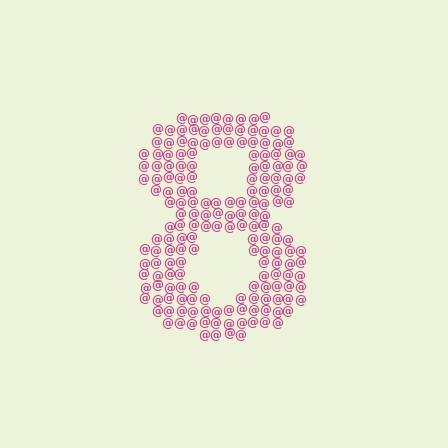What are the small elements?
The small elements are at signs.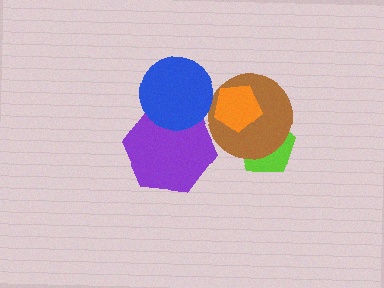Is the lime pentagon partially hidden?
Yes, it is partially covered by another shape.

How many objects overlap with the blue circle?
1 object overlaps with the blue circle.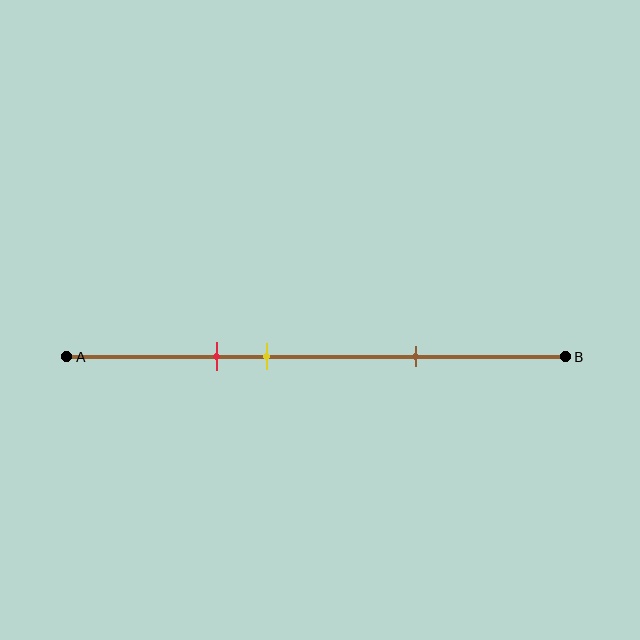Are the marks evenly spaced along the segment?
No, the marks are not evenly spaced.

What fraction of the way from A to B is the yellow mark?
The yellow mark is approximately 40% (0.4) of the way from A to B.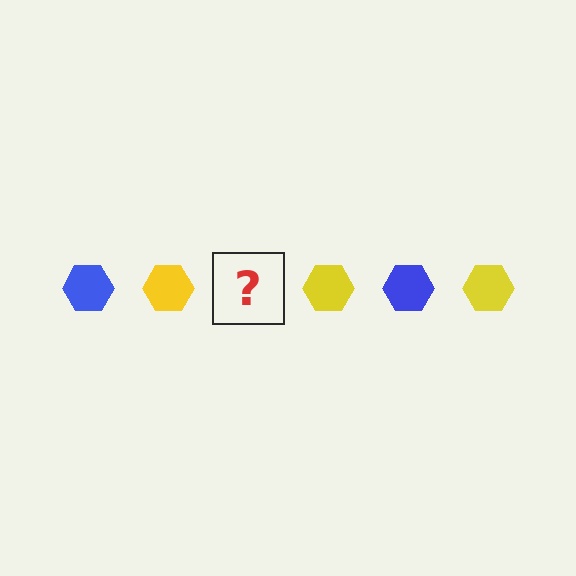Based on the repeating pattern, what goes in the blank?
The blank should be a blue hexagon.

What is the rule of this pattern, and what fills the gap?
The rule is that the pattern cycles through blue, yellow hexagons. The gap should be filled with a blue hexagon.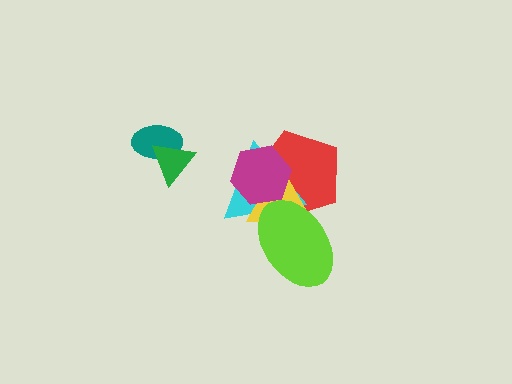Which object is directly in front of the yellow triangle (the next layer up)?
The magenta hexagon is directly in front of the yellow triangle.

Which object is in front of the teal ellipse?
The green triangle is in front of the teal ellipse.